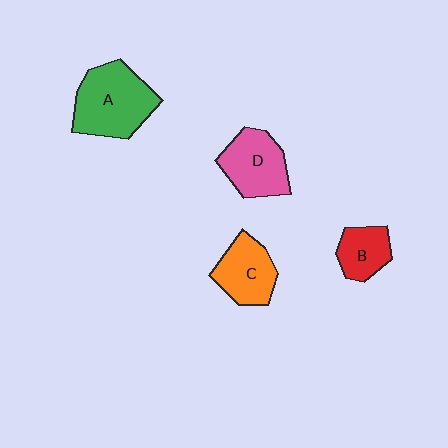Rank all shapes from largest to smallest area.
From largest to smallest: A (green), D (pink), C (orange), B (red).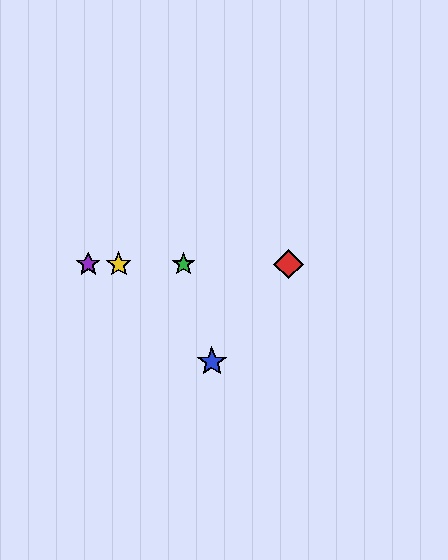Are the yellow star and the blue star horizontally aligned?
No, the yellow star is at y≈264 and the blue star is at y≈362.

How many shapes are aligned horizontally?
4 shapes (the red diamond, the green star, the yellow star, the purple star) are aligned horizontally.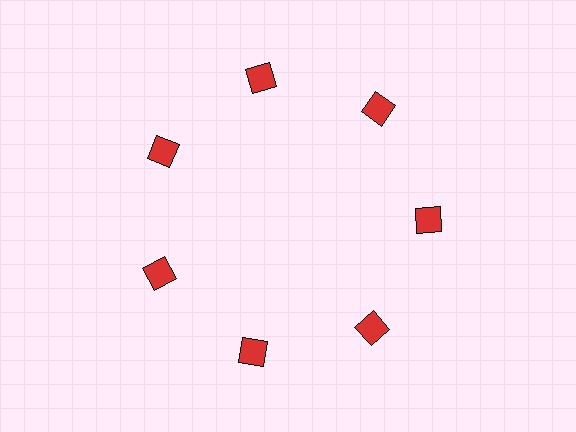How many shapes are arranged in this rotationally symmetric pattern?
There are 7 shapes, arranged in 7 groups of 1.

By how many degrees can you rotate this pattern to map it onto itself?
The pattern maps onto itself every 51 degrees of rotation.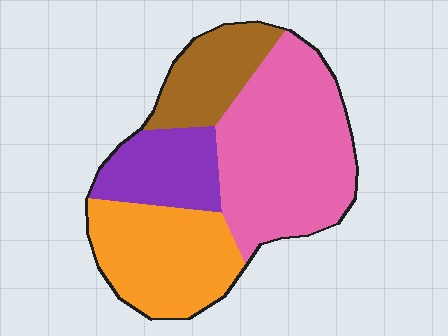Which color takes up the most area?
Pink, at roughly 40%.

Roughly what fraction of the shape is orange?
Orange covers 26% of the shape.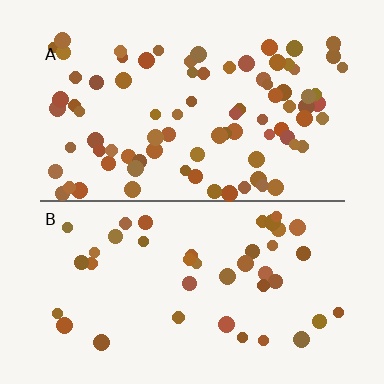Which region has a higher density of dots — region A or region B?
A (the top).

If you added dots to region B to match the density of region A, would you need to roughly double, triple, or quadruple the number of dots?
Approximately double.